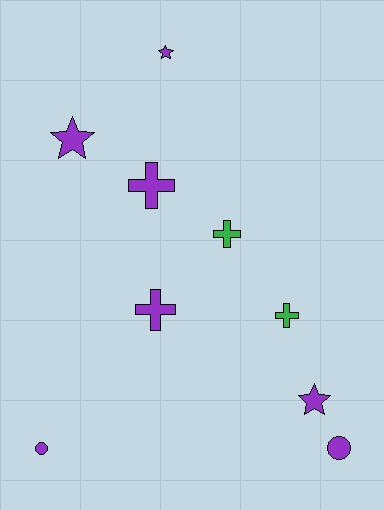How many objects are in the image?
There are 9 objects.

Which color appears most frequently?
Purple, with 7 objects.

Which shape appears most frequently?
Cross, with 4 objects.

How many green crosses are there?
There are 2 green crosses.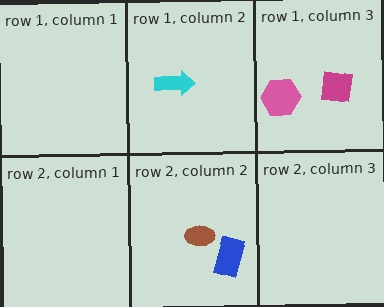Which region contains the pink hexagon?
The row 1, column 3 region.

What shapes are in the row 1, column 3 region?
The pink hexagon, the magenta square.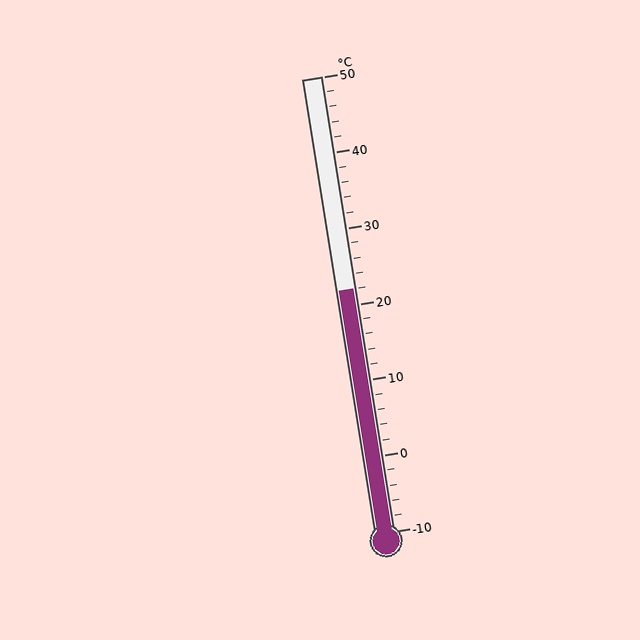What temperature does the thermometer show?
The thermometer shows approximately 22°C.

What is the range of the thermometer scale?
The thermometer scale ranges from -10°C to 50°C.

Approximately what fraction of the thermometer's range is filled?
The thermometer is filled to approximately 55% of its range.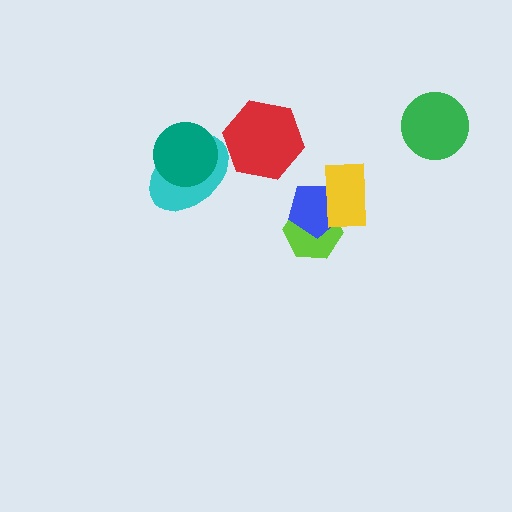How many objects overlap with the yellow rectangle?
2 objects overlap with the yellow rectangle.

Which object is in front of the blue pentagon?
The yellow rectangle is in front of the blue pentagon.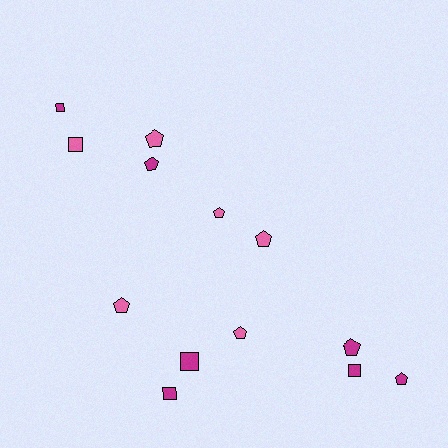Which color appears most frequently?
Magenta, with 7 objects.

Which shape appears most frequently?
Pentagon, with 8 objects.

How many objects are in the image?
There are 13 objects.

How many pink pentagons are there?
There are 5 pink pentagons.